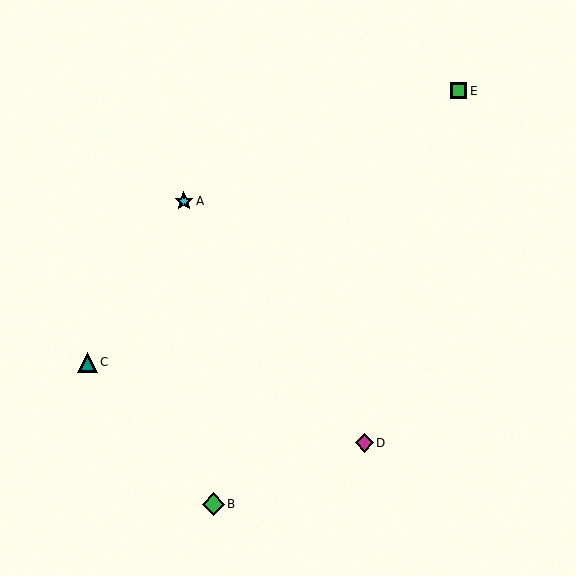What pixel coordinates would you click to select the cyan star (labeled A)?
Click at (184, 201) to select the cyan star A.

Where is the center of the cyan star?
The center of the cyan star is at (184, 201).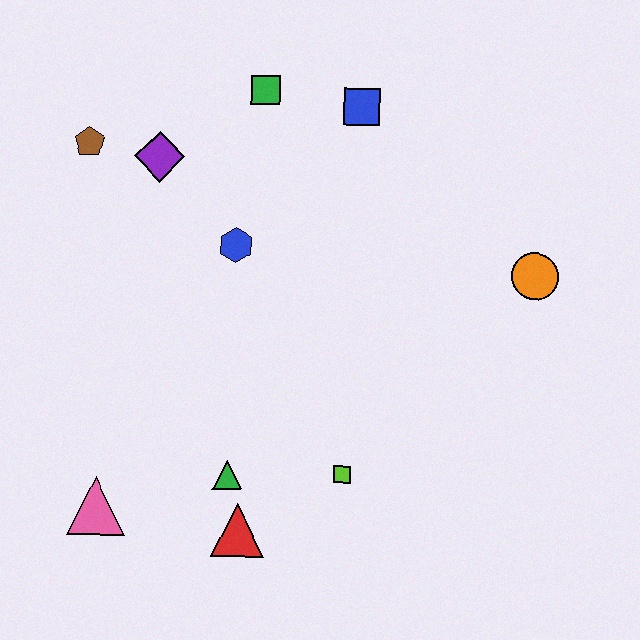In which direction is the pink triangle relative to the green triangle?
The pink triangle is to the left of the green triangle.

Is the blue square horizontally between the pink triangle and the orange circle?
Yes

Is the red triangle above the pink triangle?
No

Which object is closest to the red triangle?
The green triangle is closest to the red triangle.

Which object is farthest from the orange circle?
The pink triangle is farthest from the orange circle.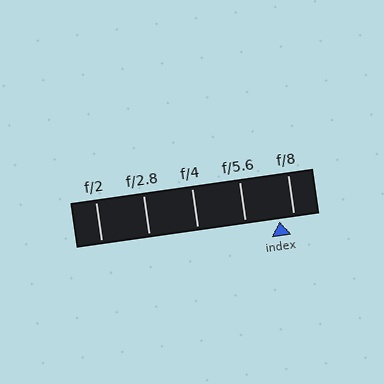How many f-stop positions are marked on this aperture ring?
There are 5 f-stop positions marked.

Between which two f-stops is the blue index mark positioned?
The index mark is between f/5.6 and f/8.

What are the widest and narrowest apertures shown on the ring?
The widest aperture shown is f/2 and the narrowest is f/8.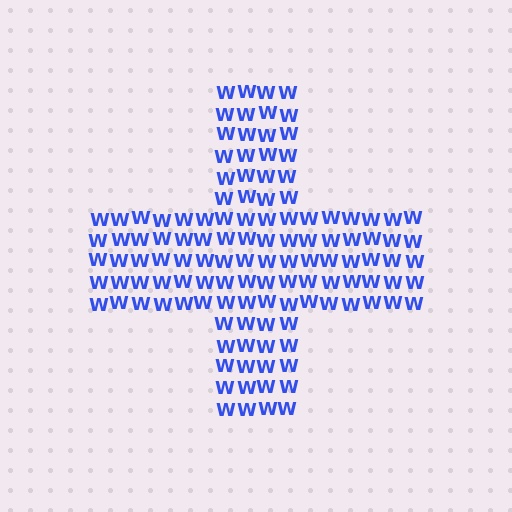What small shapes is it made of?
It is made of small letter W's.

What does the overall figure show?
The overall figure shows a cross.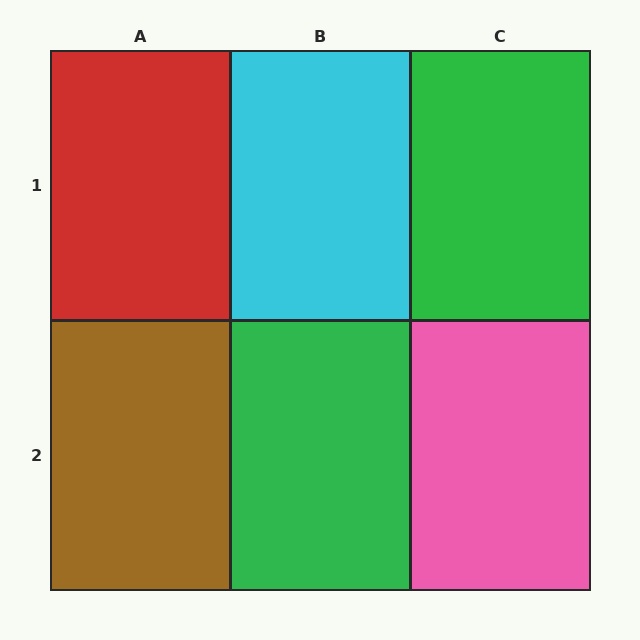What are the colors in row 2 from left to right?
Brown, green, pink.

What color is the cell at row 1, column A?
Red.